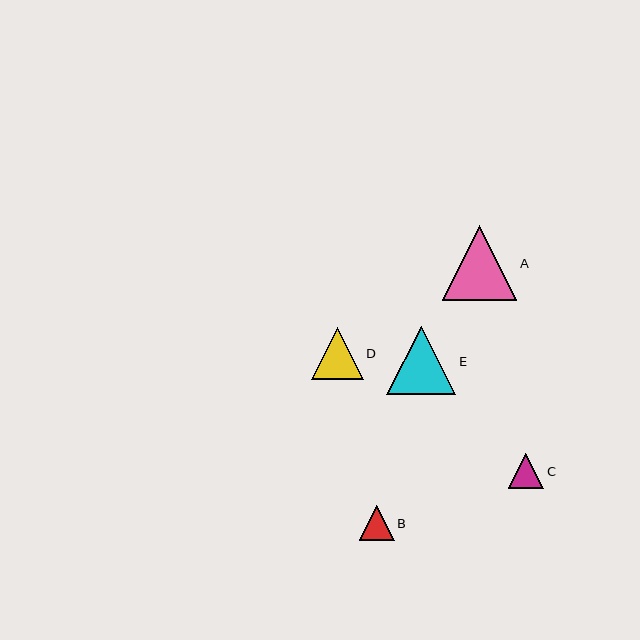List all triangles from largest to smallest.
From largest to smallest: A, E, D, C, B.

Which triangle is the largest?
Triangle A is the largest with a size of approximately 74 pixels.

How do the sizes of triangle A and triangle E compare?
Triangle A and triangle E are approximately the same size.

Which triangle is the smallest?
Triangle B is the smallest with a size of approximately 35 pixels.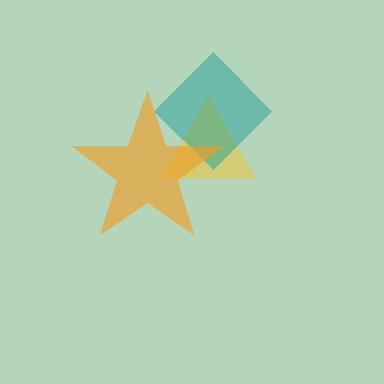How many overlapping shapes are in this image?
There are 3 overlapping shapes in the image.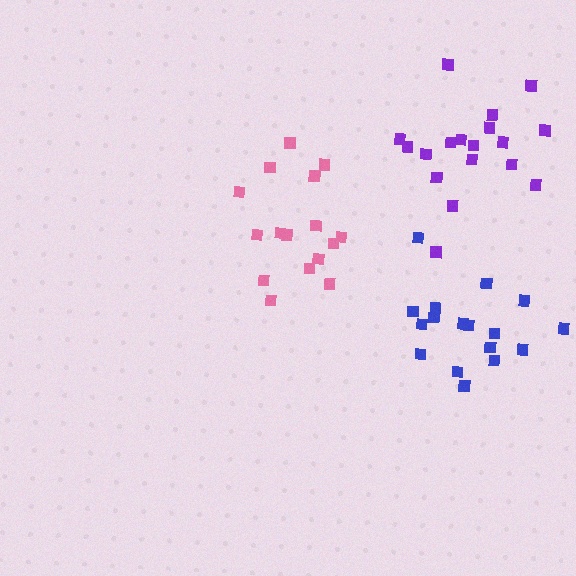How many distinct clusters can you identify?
There are 3 distinct clusters.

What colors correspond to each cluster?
The clusters are colored: pink, blue, purple.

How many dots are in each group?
Group 1: 16 dots, Group 2: 17 dots, Group 3: 18 dots (51 total).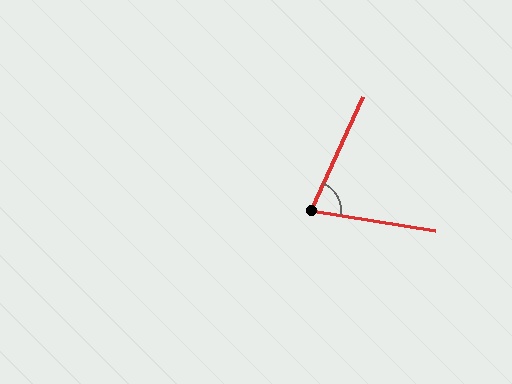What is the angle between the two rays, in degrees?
Approximately 74 degrees.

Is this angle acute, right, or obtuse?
It is acute.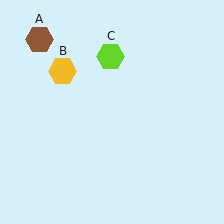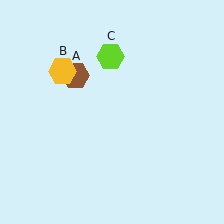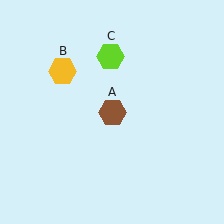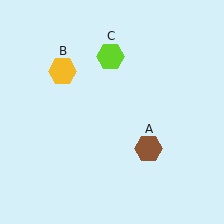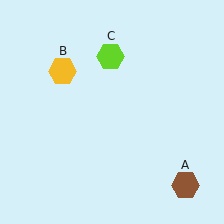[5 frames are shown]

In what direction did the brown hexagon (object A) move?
The brown hexagon (object A) moved down and to the right.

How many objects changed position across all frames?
1 object changed position: brown hexagon (object A).